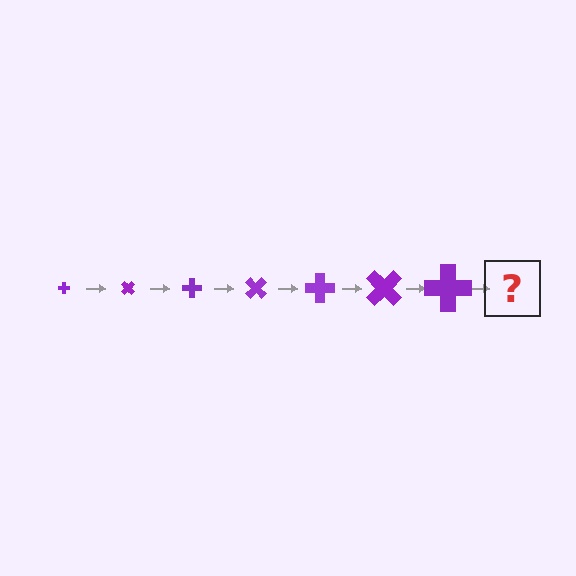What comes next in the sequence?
The next element should be a cross, larger than the previous one and rotated 315 degrees from the start.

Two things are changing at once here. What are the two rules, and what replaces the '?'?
The two rules are that the cross grows larger each step and it rotates 45 degrees each step. The '?' should be a cross, larger than the previous one and rotated 315 degrees from the start.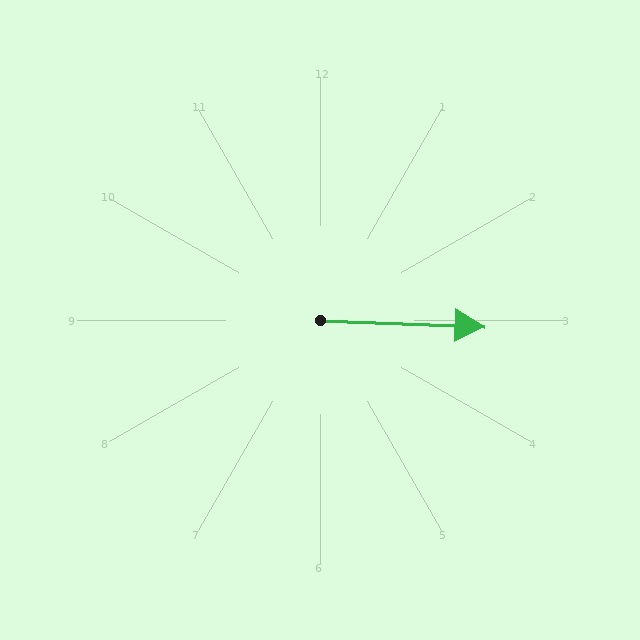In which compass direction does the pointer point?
East.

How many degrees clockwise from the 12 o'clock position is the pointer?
Approximately 92 degrees.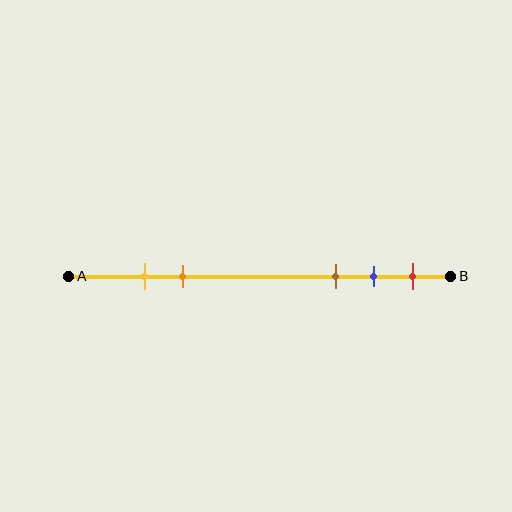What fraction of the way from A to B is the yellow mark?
The yellow mark is approximately 20% (0.2) of the way from A to B.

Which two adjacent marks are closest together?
The yellow and orange marks are the closest adjacent pair.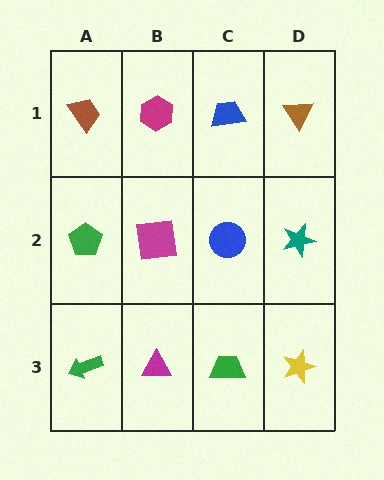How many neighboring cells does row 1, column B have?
3.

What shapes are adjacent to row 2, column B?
A magenta hexagon (row 1, column B), a magenta triangle (row 3, column B), a green pentagon (row 2, column A), a blue circle (row 2, column C).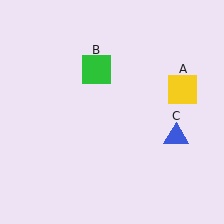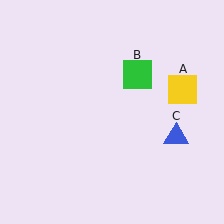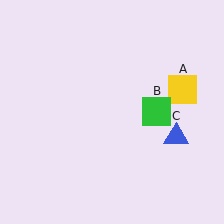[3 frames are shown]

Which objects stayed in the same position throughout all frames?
Yellow square (object A) and blue triangle (object C) remained stationary.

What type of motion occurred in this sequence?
The green square (object B) rotated clockwise around the center of the scene.